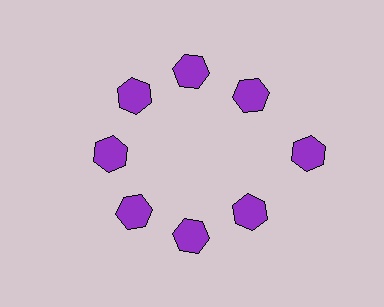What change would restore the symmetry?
The symmetry would be restored by moving it inward, back onto the ring so that all 8 hexagons sit at equal angles and equal distance from the center.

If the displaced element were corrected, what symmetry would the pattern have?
It would have 8-fold rotational symmetry — the pattern would map onto itself every 45 degrees.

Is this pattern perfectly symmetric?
No. The 8 purple hexagons are arranged in a ring, but one element near the 3 o'clock position is pushed outward from the center, breaking the 8-fold rotational symmetry.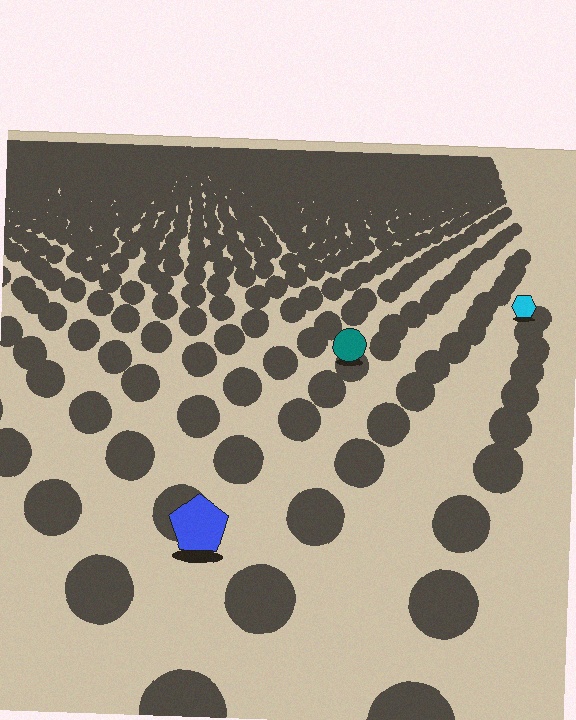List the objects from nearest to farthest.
From nearest to farthest: the blue pentagon, the teal circle, the cyan hexagon.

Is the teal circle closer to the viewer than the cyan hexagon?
Yes. The teal circle is closer — you can tell from the texture gradient: the ground texture is coarser near it.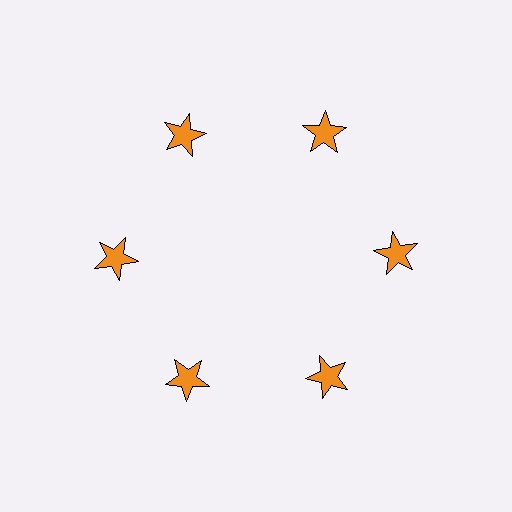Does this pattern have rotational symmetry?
Yes, this pattern has 6-fold rotational symmetry. It looks the same after rotating 60 degrees around the center.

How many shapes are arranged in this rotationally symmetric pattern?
There are 6 shapes, arranged in 6 groups of 1.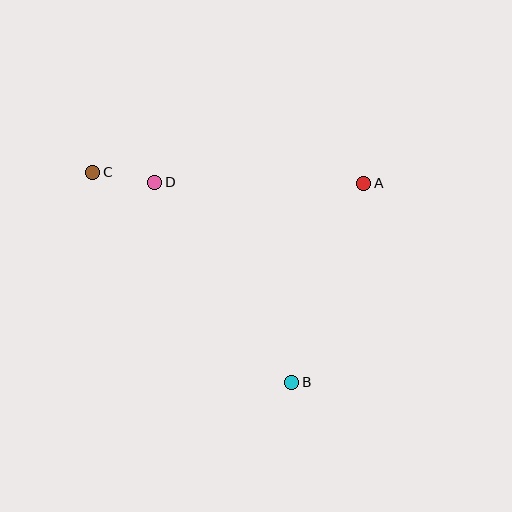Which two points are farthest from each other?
Points B and C are farthest from each other.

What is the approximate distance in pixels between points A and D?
The distance between A and D is approximately 209 pixels.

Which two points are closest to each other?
Points C and D are closest to each other.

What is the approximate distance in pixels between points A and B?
The distance between A and B is approximately 211 pixels.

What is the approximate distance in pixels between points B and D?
The distance between B and D is approximately 242 pixels.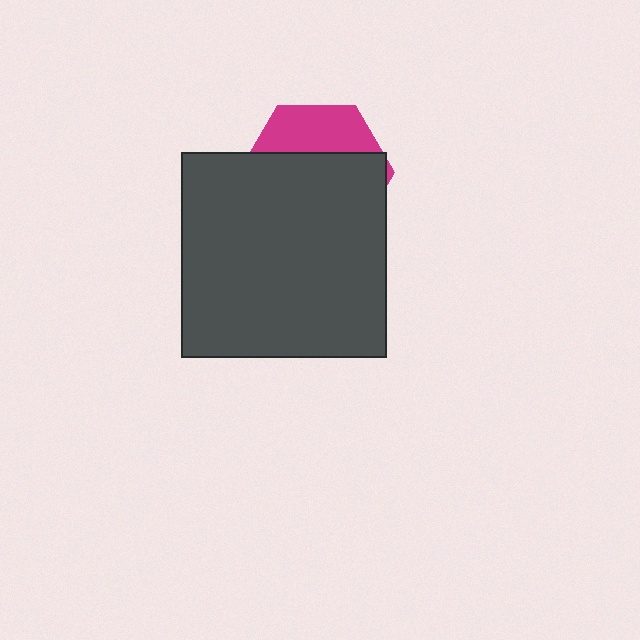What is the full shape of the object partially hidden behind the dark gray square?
The partially hidden object is a magenta hexagon.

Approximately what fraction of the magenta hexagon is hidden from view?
Roughly 69% of the magenta hexagon is hidden behind the dark gray square.